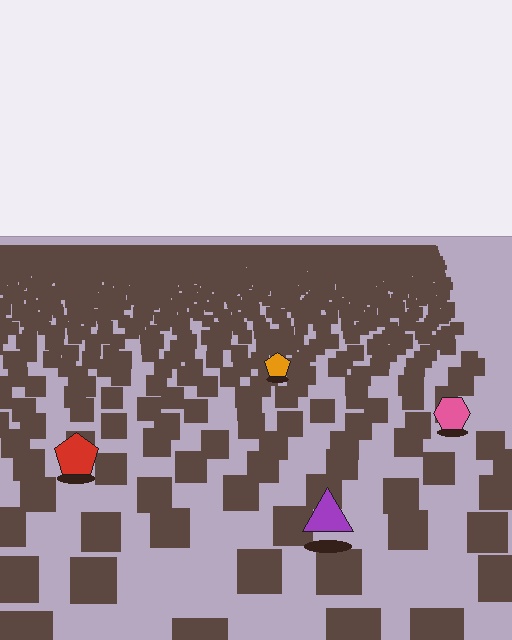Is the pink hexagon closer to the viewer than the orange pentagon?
Yes. The pink hexagon is closer — you can tell from the texture gradient: the ground texture is coarser near it.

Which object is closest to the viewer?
The purple triangle is closest. The texture marks near it are larger and more spread out.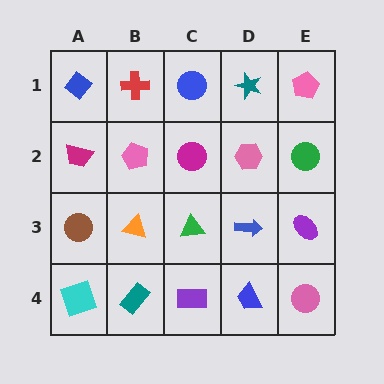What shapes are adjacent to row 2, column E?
A pink pentagon (row 1, column E), a purple ellipse (row 3, column E), a pink hexagon (row 2, column D).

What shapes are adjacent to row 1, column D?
A pink hexagon (row 2, column D), a blue circle (row 1, column C), a pink pentagon (row 1, column E).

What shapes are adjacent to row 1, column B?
A pink pentagon (row 2, column B), a blue diamond (row 1, column A), a blue circle (row 1, column C).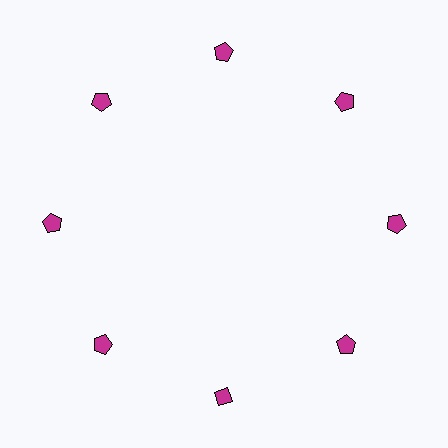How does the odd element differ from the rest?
It has a different shape: diamond instead of pentagon.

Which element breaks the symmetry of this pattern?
The magenta diamond at roughly the 6 o'clock position breaks the symmetry. All other shapes are magenta pentagons.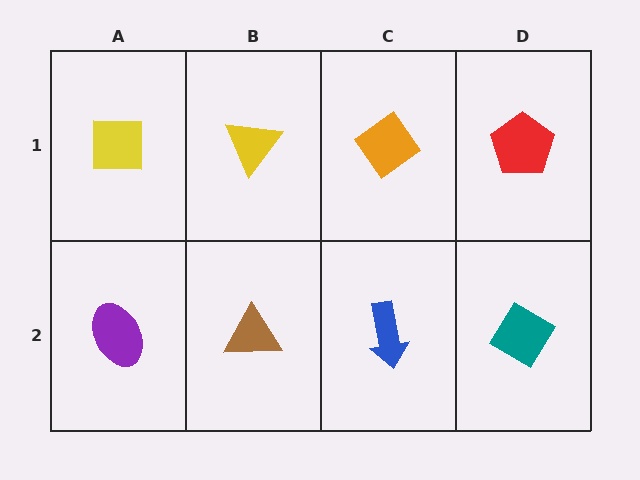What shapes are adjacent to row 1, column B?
A brown triangle (row 2, column B), a yellow square (row 1, column A), an orange diamond (row 1, column C).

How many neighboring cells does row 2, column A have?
2.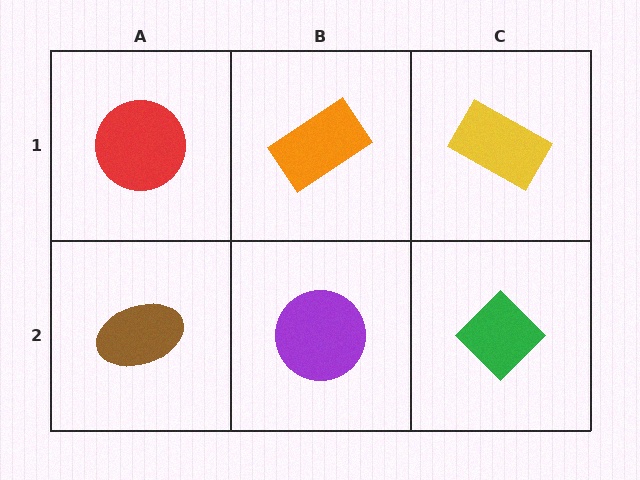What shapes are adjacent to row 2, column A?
A red circle (row 1, column A), a purple circle (row 2, column B).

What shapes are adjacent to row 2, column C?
A yellow rectangle (row 1, column C), a purple circle (row 2, column B).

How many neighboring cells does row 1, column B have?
3.